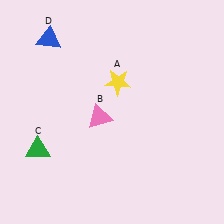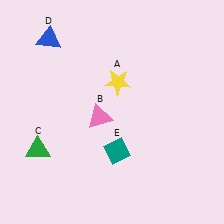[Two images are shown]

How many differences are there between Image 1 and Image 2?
There is 1 difference between the two images.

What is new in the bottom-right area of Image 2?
A teal diamond (E) was added in the bottom-right area of Image 2.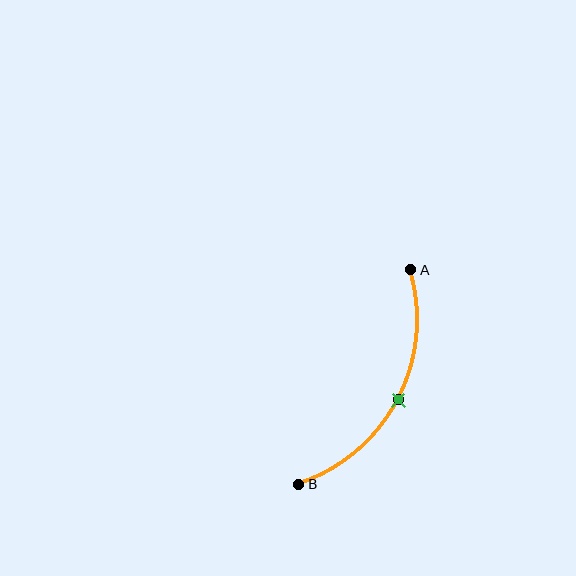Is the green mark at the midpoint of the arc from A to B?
Yes. The green mark lies on the arc at equal arc-length from both A and B — it is the arc midpoint.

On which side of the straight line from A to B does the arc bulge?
The arc bulges to the right of the straight line connecting A and B.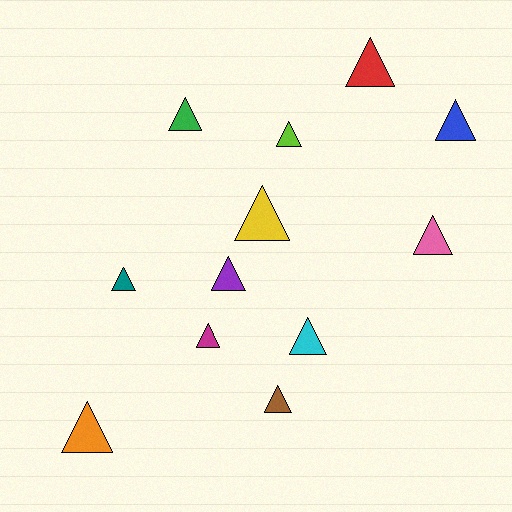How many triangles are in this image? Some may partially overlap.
There are 12 triangles.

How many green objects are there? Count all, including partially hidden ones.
There is 1 green object.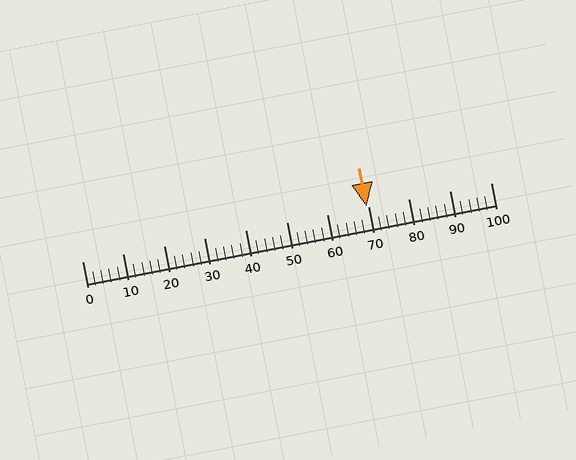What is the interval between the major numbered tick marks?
The major tick marks are spaced 10 units apart.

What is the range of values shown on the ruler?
The ruler shows values from 0 to 100.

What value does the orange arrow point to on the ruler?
The orange arrow points to approximately 70.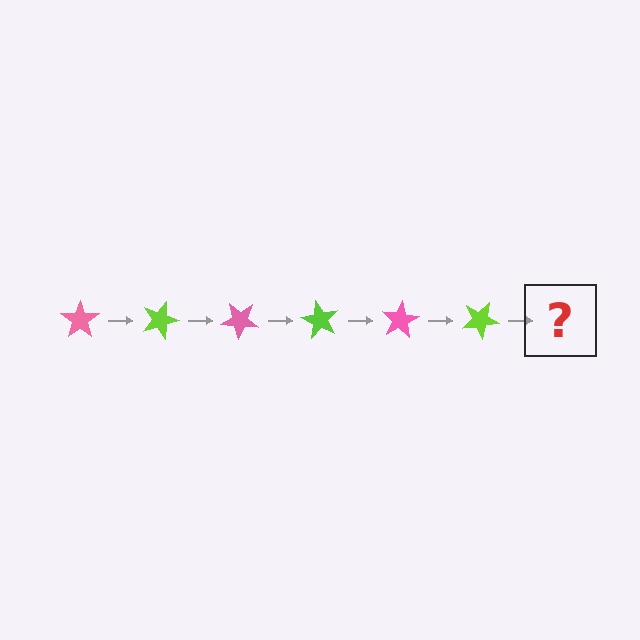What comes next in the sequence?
The next element should be a pink star, rotated 120 degrees from the start.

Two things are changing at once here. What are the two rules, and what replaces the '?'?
The two rules are that it rotates 20 degrees each step and the color cycles through pink and lime. The '?' should be a pink star, rotated 120 degrees from the start.